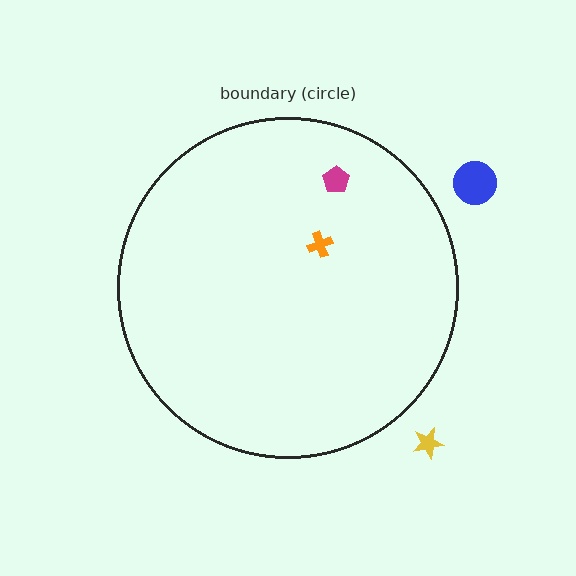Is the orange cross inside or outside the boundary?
Inside.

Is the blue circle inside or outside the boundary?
Outside.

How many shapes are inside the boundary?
2 inside, 2 outside.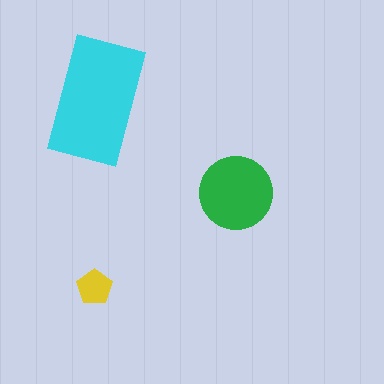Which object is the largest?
The cyan rectangle.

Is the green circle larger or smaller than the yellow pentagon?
Larger.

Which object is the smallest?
The yellow pentagon.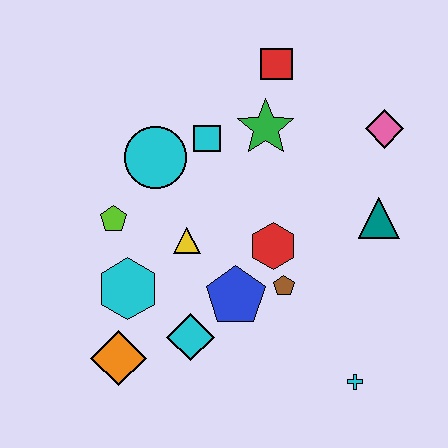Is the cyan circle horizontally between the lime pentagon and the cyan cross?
Yes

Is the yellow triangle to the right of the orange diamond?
Yes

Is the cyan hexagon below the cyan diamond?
No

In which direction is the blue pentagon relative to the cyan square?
The blue pentagon is below the cyan square.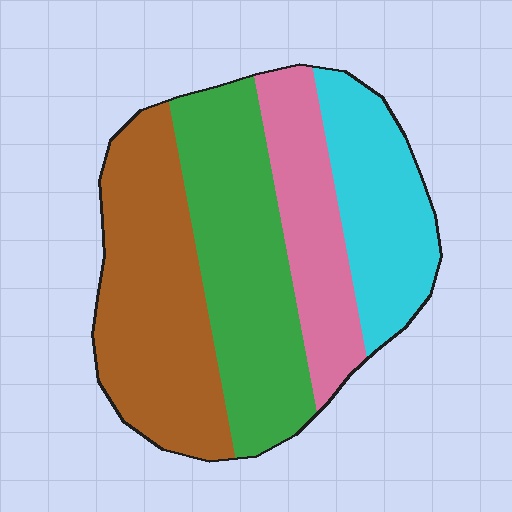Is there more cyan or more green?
Green.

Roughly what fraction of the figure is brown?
Brown takes up between a sixth and a third of the figure.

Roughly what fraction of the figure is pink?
Pink covers around 20% of the figure.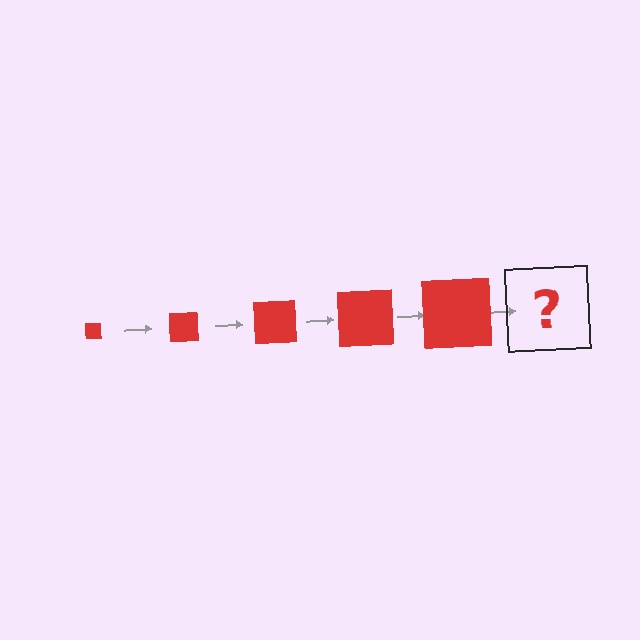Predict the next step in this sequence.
The next step is a red square, larger than the previous one.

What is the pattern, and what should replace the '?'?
The pattern is that the square gets progressively larger each step. The '?' should be a red square, larger than the previous one.